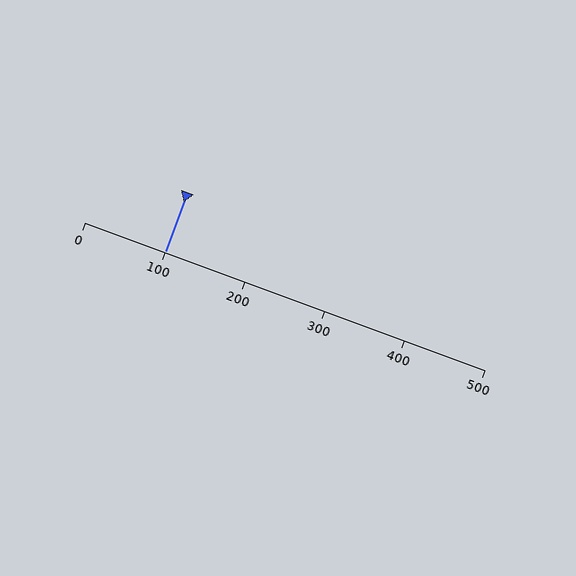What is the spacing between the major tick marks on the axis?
The major ticks are spaced 100 apart.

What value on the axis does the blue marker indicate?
The marker indicates approximately 100.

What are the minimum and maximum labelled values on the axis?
The axis runs from 0 to 500.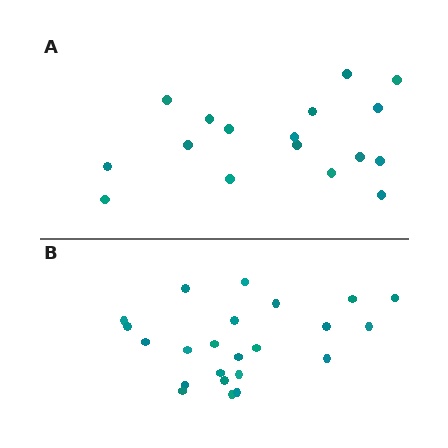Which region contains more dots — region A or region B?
Region B (the bottom region) has more dots.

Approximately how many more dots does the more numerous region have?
Region B has about 6 more dots than region A.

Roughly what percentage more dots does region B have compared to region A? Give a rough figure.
About 35% more.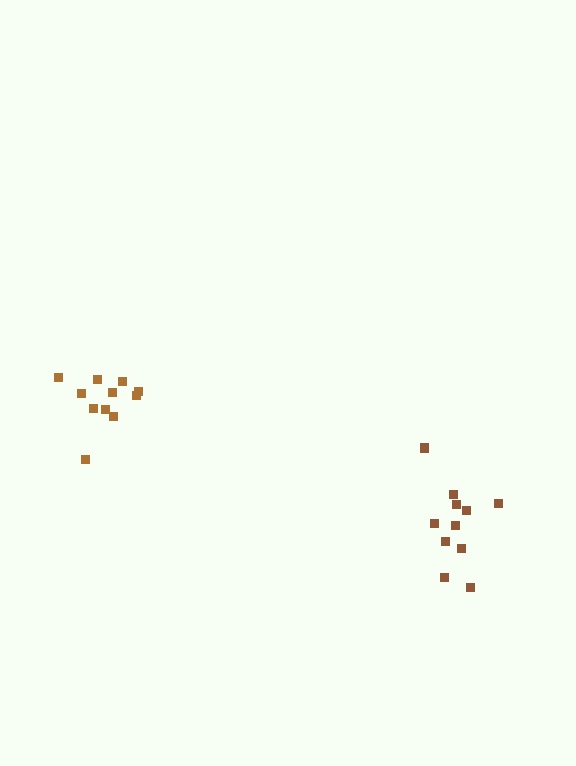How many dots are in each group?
Group 1: 11 dots, Group 2: 11 dots (22 total).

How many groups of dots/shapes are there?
There are 2 groups.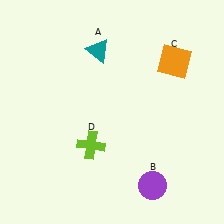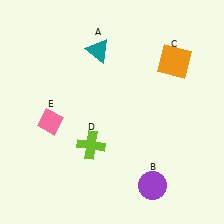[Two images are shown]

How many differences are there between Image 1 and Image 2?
There is 1 difference between the two images.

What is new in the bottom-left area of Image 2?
A pink diamond (E) was added in the bottom-left area of Image 2.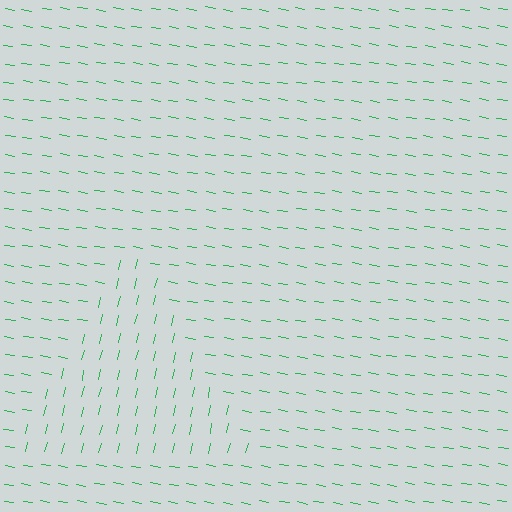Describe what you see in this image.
The image is filled with small green line segments. A triangle region in the image has lines oriented differently from the surrounding lines, creating a visible texture boundary.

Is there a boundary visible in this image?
Yes, there is a texture boundary formed by a change in line orientation.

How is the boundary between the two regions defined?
The boundary is defined purely by a change in line orientation (approximately 86 degrees difference). All lines are the same color and thickness.